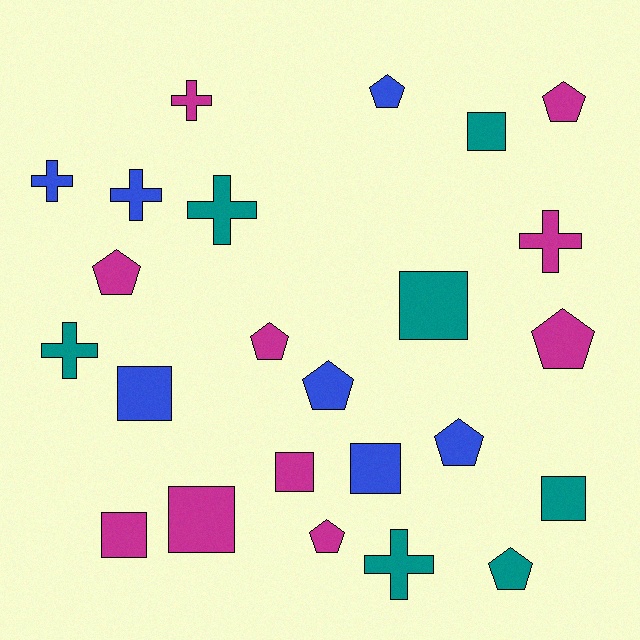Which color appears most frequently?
Magenta, with 10 objects.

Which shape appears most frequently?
Pentagon, with 9 objects.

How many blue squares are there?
There are 2 blue squares.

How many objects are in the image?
There are 24 objects.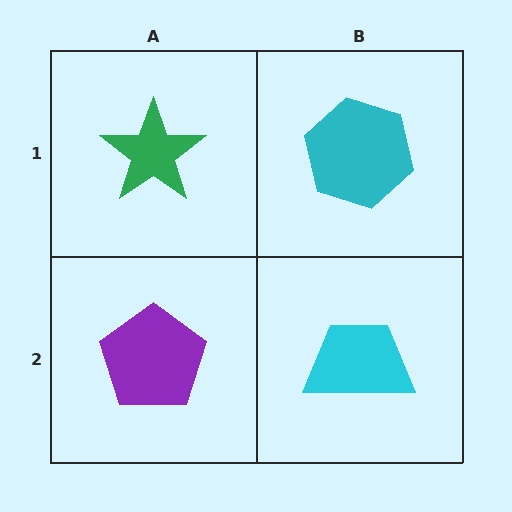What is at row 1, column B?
A cyan hexagon.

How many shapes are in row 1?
2 shapes.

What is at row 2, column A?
A purple pentagon.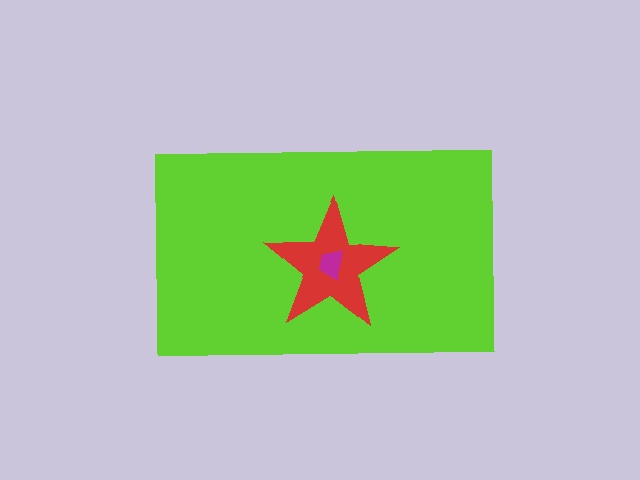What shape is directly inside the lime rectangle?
The red star.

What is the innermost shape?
The magenta trapezoid.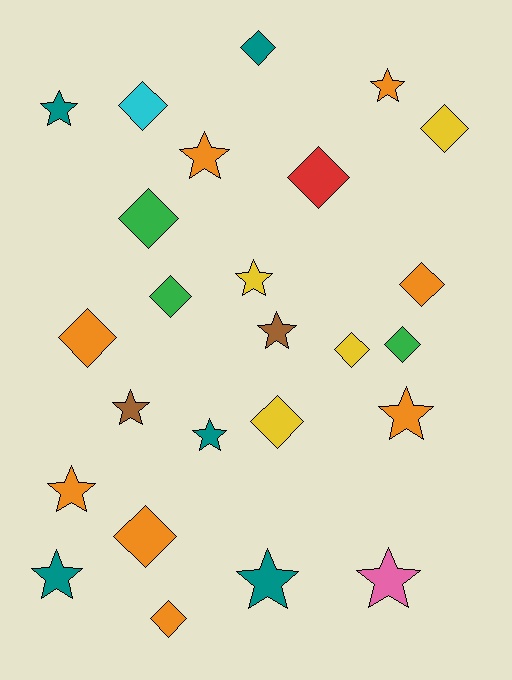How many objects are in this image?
There are 25 objects.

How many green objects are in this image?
There are 3 green objects.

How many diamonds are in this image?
There are 13 diamonds.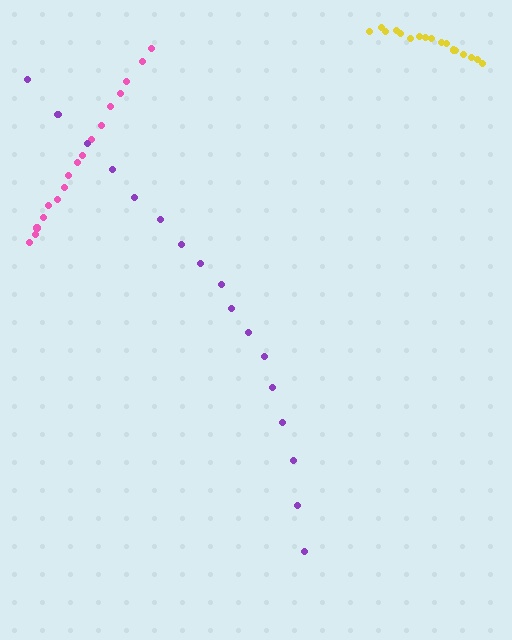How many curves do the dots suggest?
There are 3 distinct paths.